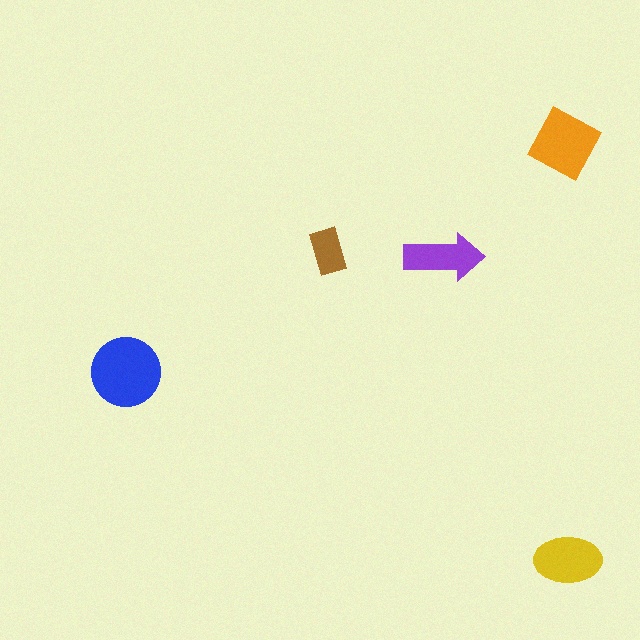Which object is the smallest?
The brown rectangle.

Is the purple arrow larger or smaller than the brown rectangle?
Larger.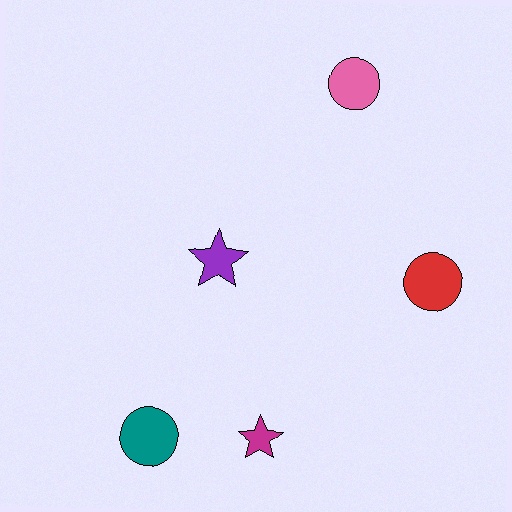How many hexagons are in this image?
There are no hexagons.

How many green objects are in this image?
There are no green objects.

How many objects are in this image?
There are 5 objects.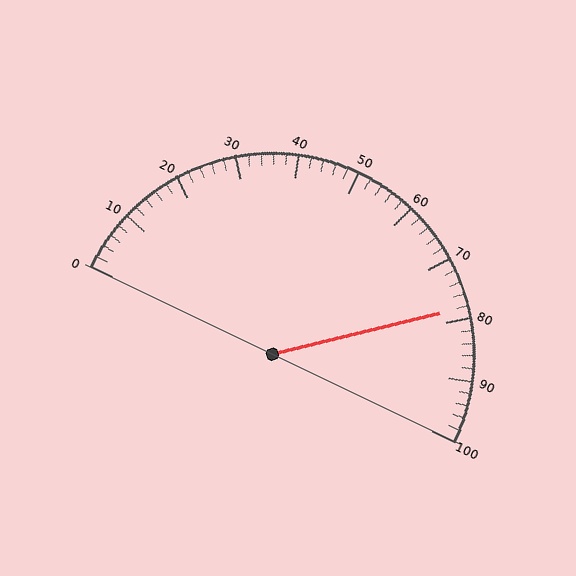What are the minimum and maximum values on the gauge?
The gauge ranges from 0 to 100.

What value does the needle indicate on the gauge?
The needle indicates approximately 78.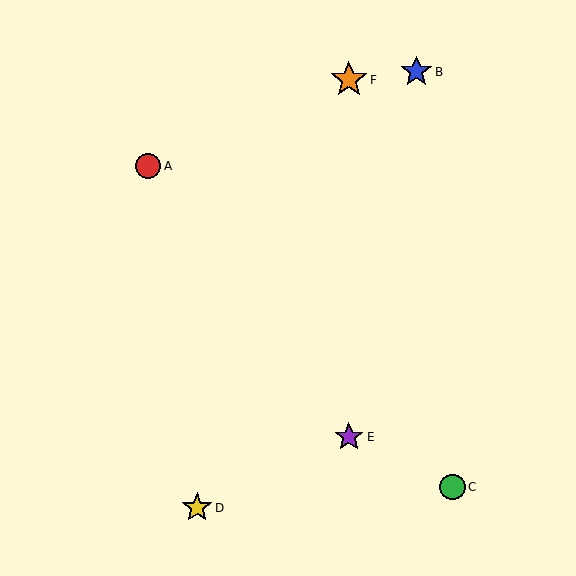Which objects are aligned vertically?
Objects E, F are aligned vertically.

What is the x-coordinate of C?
Object C is at x≈452.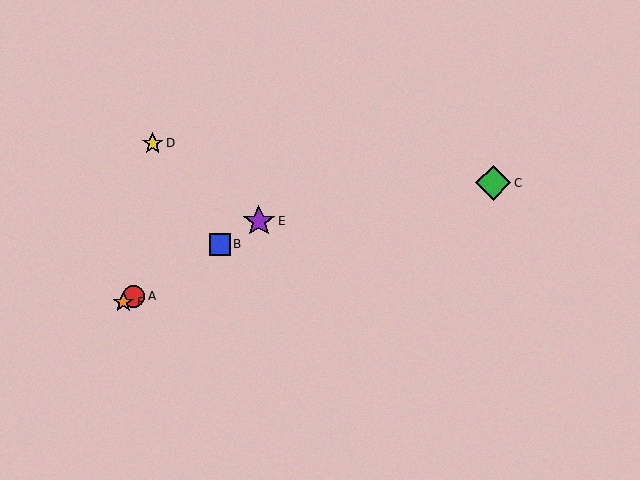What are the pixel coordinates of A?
Object A is at (133, 296).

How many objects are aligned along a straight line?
4 objects (A, B, E, F) are aligned along a straight line.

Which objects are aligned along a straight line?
Objects A, B, E, F are aligned along a straight line.